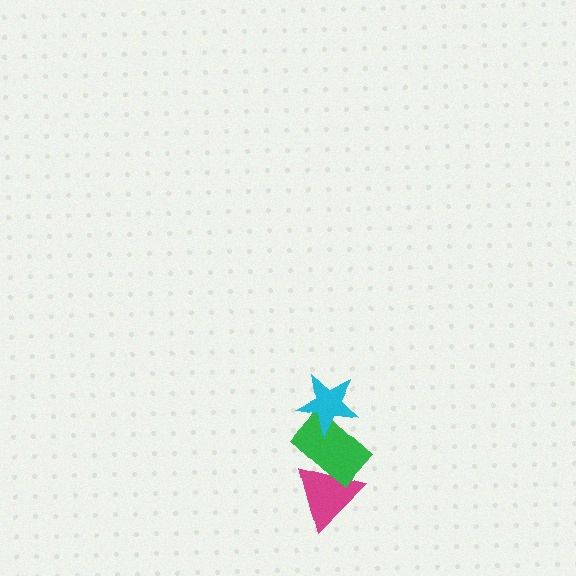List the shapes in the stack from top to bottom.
From top to bottom: the cyan star, the green rectangle, the magenta triangle.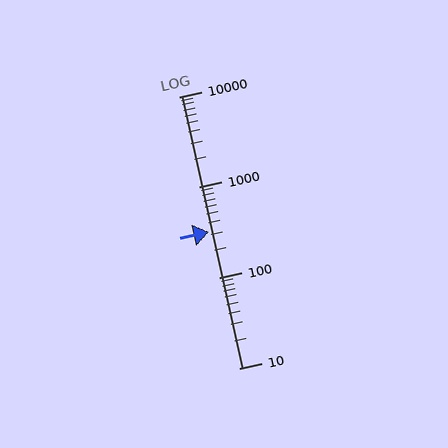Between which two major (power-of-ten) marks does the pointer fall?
The pointer is between 100 and 1000.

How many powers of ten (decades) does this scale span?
The scale spans 3 decades, from 10 to 10000.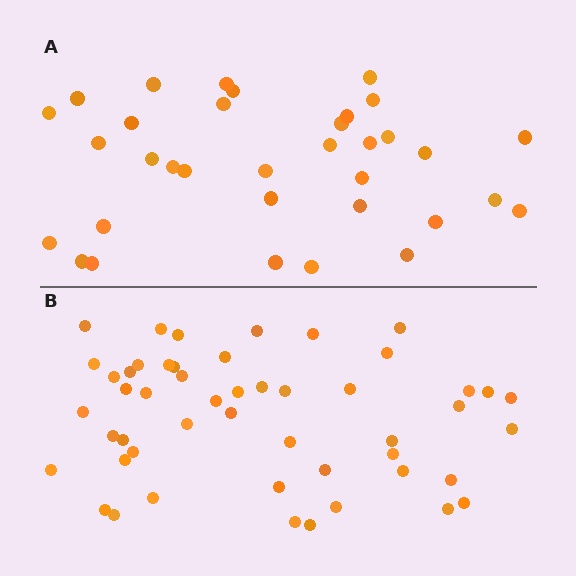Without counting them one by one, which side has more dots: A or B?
Region B (the bottom region) has more dots.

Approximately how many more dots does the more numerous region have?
Region B has approximately 15 more dots than region A.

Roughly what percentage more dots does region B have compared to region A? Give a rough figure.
About 45% more.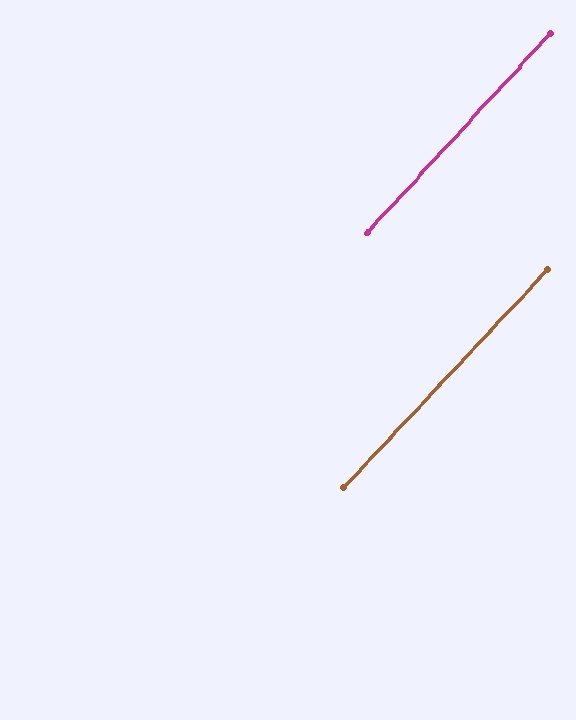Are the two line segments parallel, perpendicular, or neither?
Parallel — their directions differ by only 0.5°.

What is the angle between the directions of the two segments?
Approximately 1 degree.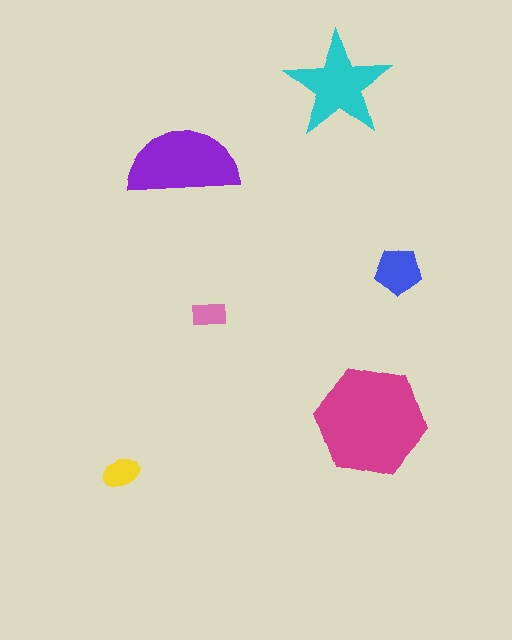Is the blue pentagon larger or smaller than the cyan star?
Smaller.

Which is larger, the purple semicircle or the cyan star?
The purple semicircle.